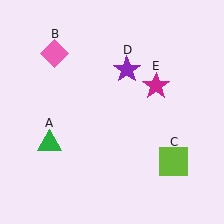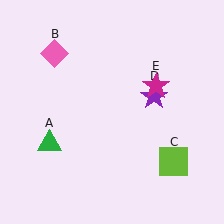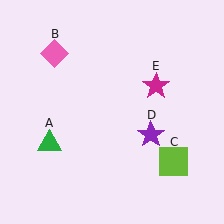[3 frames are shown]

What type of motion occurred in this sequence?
The purple star (object D) rotated clockwise around the center of the scene.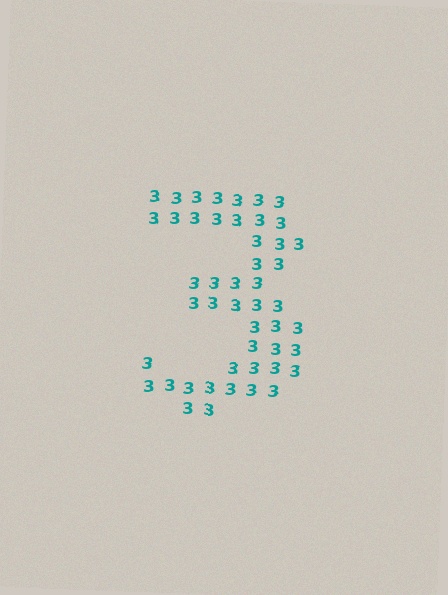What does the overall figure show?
The overall figure shows the digit 3.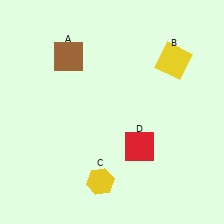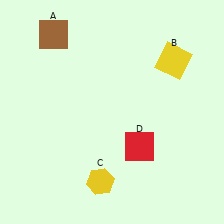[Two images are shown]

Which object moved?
The brown square (A) moved up.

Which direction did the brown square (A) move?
The brown square (A) moved up.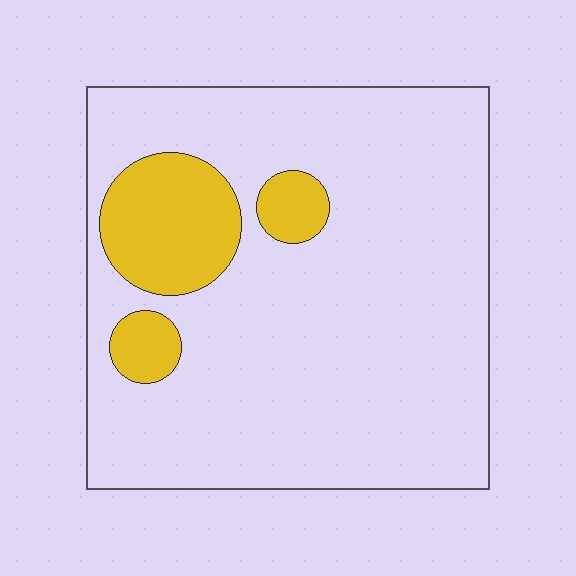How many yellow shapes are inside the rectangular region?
3.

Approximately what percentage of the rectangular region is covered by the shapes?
Approximately 15%.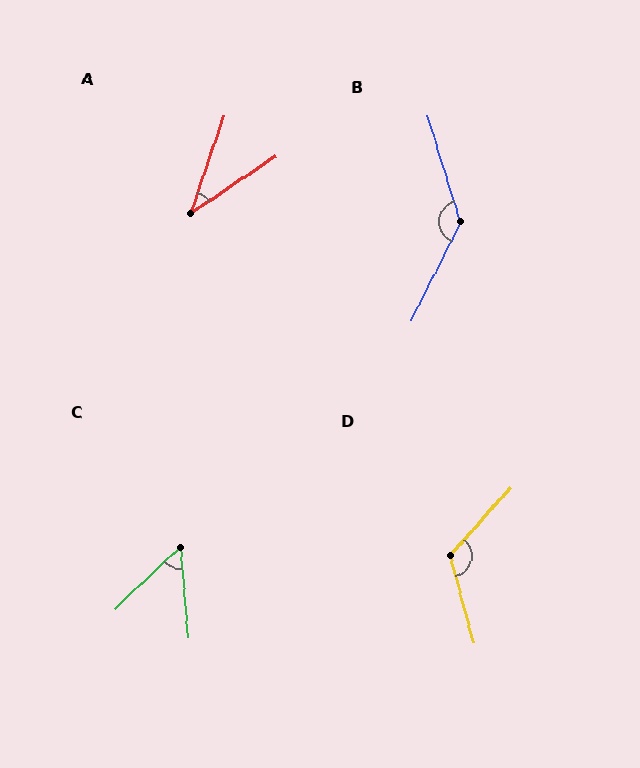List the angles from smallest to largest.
A (37°), C (51°), D (123°), B (137°).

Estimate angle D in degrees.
Approximately 123 degrees.